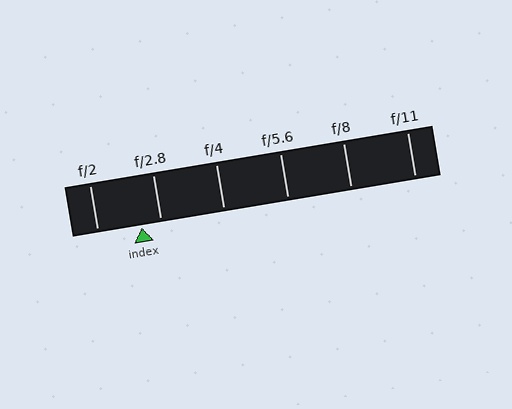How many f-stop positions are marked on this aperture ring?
There are 6 f-stop positions marked.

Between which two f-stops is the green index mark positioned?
The index mark is between f/2 and f/2.8.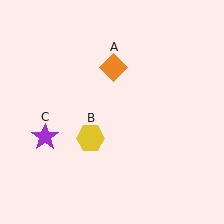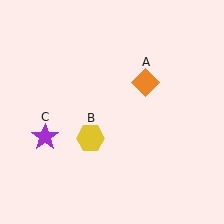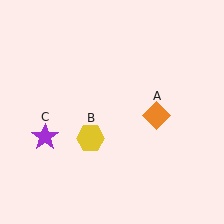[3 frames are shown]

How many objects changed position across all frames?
1 object changed position: orange diamond (object A).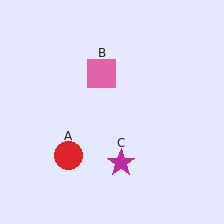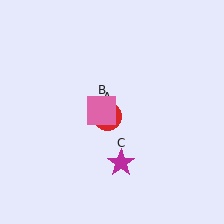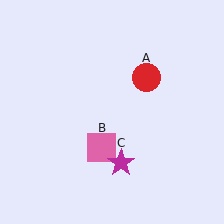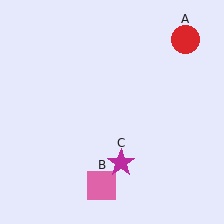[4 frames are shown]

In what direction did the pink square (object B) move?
The pink square (object B) moved down.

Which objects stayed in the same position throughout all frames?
Magenta star (object C) remained stationary.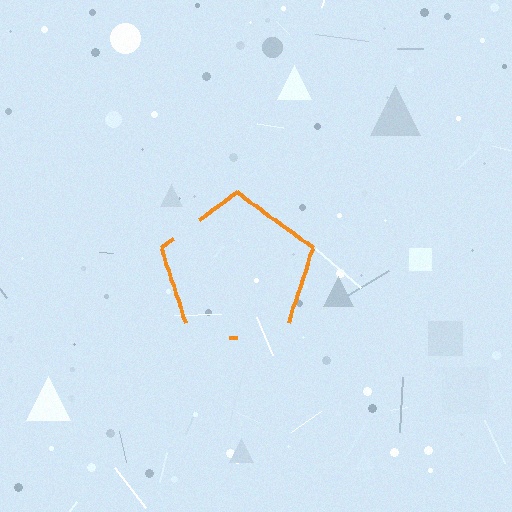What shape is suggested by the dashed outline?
The dashed outline suggests a pentagon.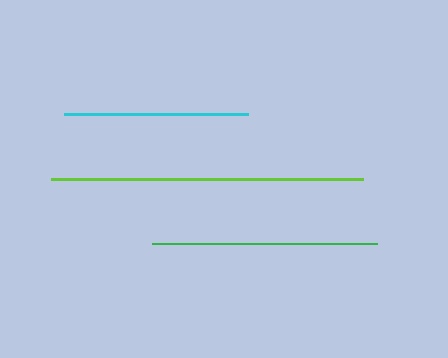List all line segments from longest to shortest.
From longest to shortest: lime, green, cyan.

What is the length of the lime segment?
The lime segment is approximately 312 pixels long.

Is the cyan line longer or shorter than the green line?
The green line is longer than the cyan line.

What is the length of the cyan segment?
The cyan segment is approximately 185 pixels long.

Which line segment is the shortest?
The cyan line is the shortest at approximately 185 pixels.